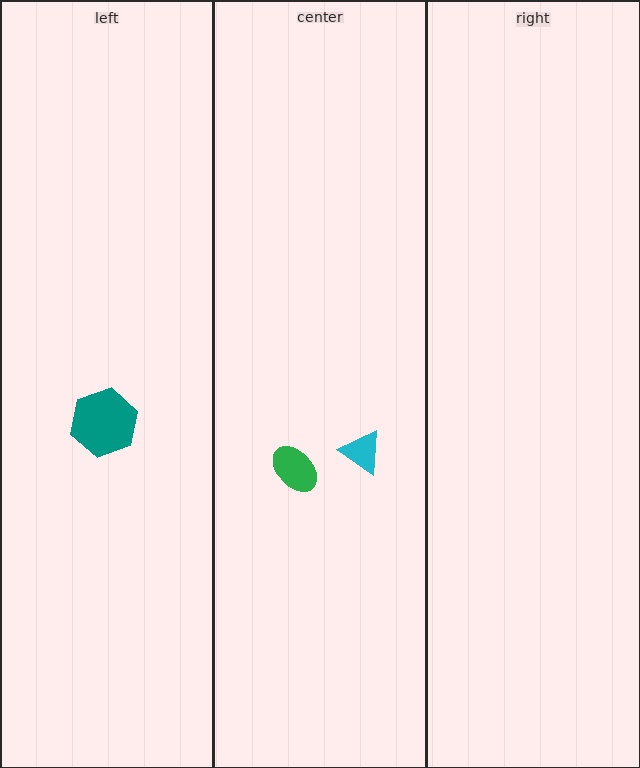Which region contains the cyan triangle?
The center region.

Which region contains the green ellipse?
The center region.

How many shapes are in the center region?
2.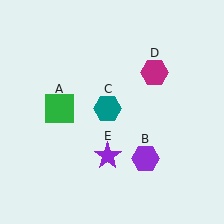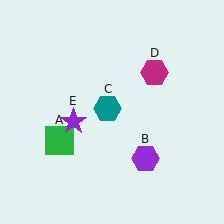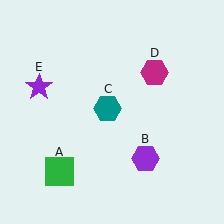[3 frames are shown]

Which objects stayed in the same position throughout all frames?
Purple hexagon (object B) and teal hexagon (object C) and magenta hexagon (object D) remained stationary.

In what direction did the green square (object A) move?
The green square (object A) moved down.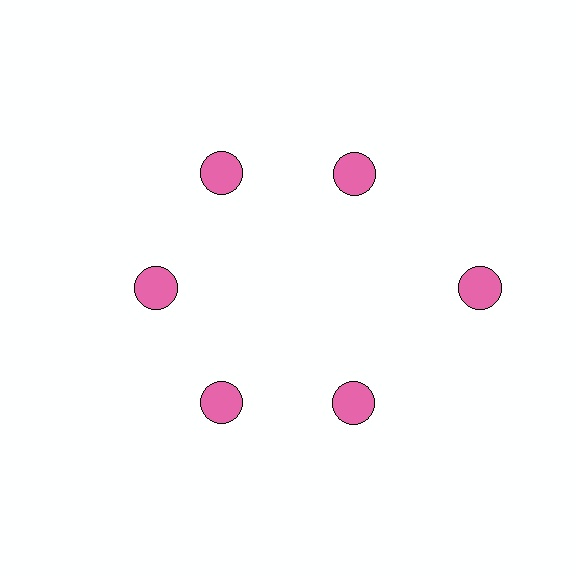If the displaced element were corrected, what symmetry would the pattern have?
It would have 6-fold rotational symmetry — the pattern would map onto itself every 60 degrees.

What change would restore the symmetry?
The symmetry would be restored by moving it inward, back onto the ring so that all 6 circles sit at equal angles and equal distance from the center.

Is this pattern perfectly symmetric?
No. The 6 pink circles are arranged in a ring, but one element near the 3 o'clock position is pushed outward from the center, breaking the 6-fold rotational symmetry.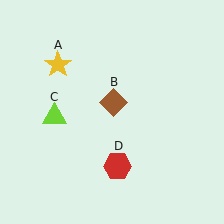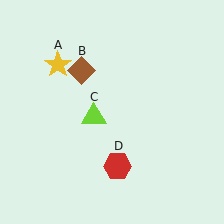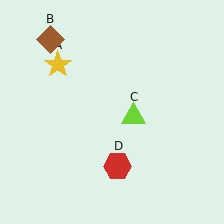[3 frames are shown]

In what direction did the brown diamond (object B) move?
The brown diamond (object B) moved up and to the left.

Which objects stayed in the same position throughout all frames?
Yellow star (object A) and red hexagon (object D) remained stationary.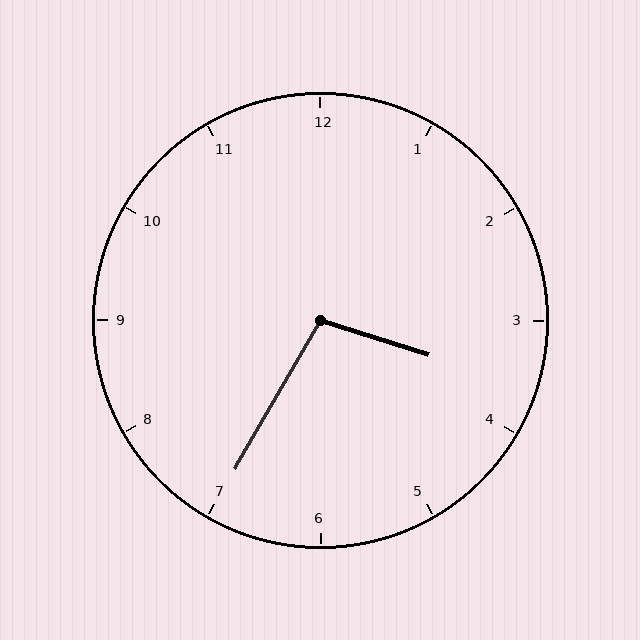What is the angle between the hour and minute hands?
Approximately 102 degrees.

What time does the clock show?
3:35.